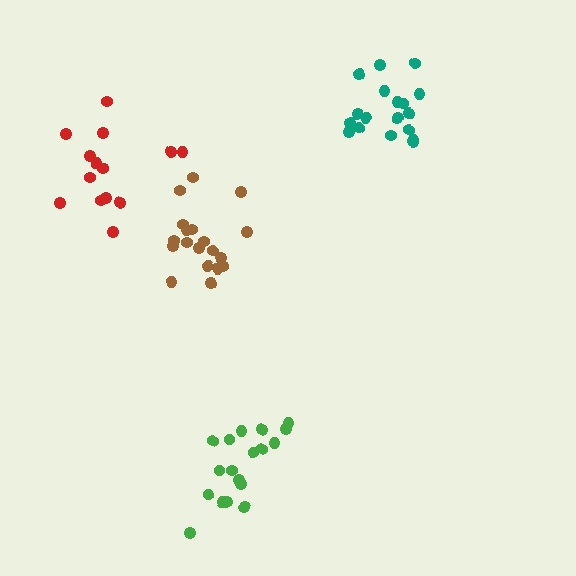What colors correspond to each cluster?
The clusters are colored: red, green, brown, teal.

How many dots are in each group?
Group 1: 14 dots, Group 2: 18 dots, Group 3: 19 dots, Group 4: 18 dots (69 total).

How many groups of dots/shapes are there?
There are 4 groups.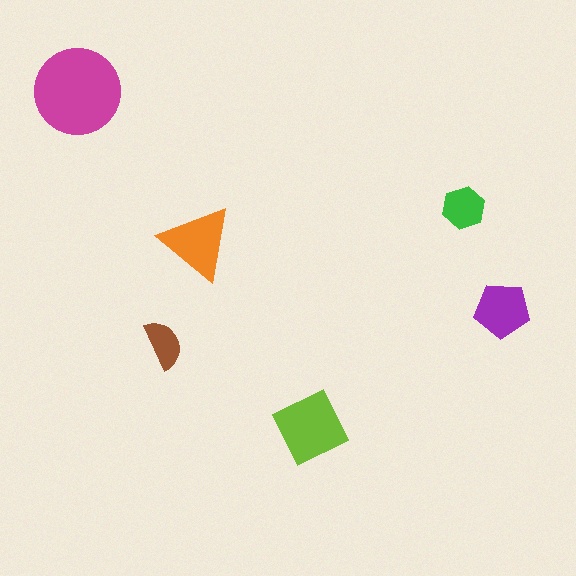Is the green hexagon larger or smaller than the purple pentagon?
Smaller.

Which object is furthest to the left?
The magenta circle is leftmost.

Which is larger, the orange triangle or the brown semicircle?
The orange triangle.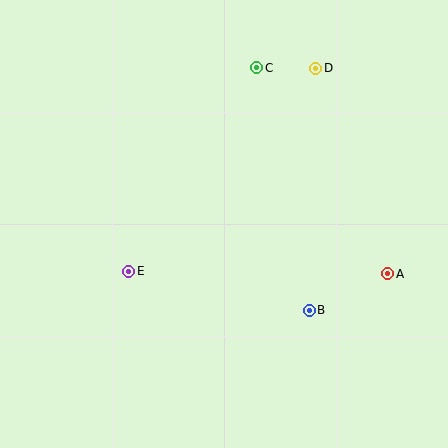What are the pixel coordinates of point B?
Point B is at (309, 310).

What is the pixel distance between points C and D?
The distance between C and D is 59 pixels.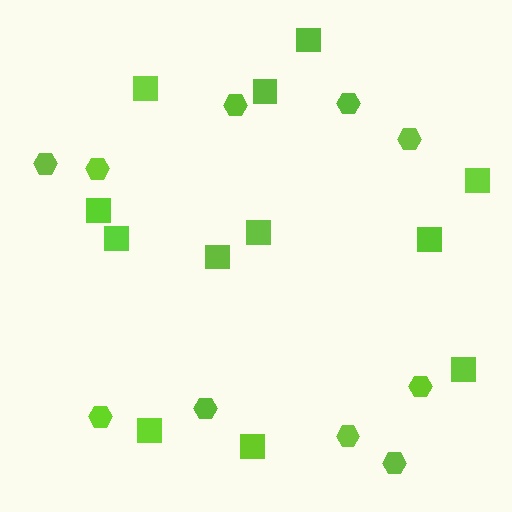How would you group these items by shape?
There are 2 groups: one group of hexagons (10) and one group of squares (12).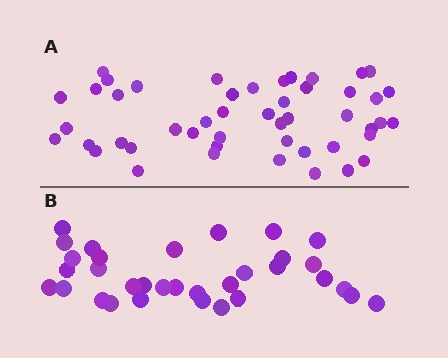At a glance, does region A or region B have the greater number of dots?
Region A (the top region) has more dots.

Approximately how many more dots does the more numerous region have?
Region A has approximately 15 more dots than region B.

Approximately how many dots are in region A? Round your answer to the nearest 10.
About 50 dots. (The exact count is 48, which rounds to 50.)